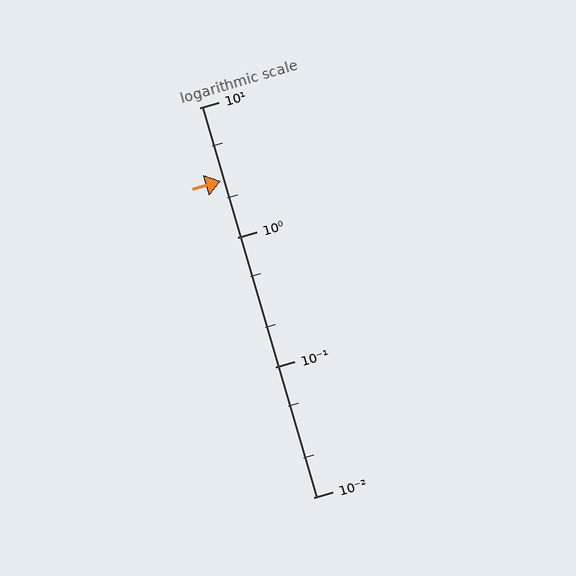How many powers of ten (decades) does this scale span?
The scale spans 3 decades, from 0.01 to 10.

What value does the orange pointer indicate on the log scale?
The pointer indicates approximately 2.7.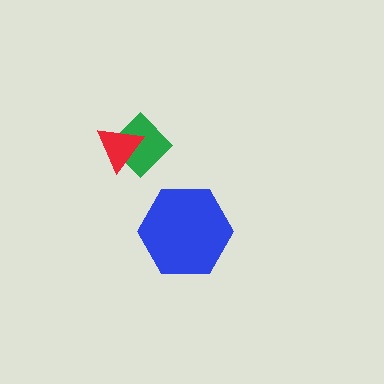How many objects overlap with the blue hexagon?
0 objects overlap with the blue hexagon.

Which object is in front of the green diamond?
The red triangle is in front of the green diamond.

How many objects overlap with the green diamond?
1 object overlaps with the green diamond.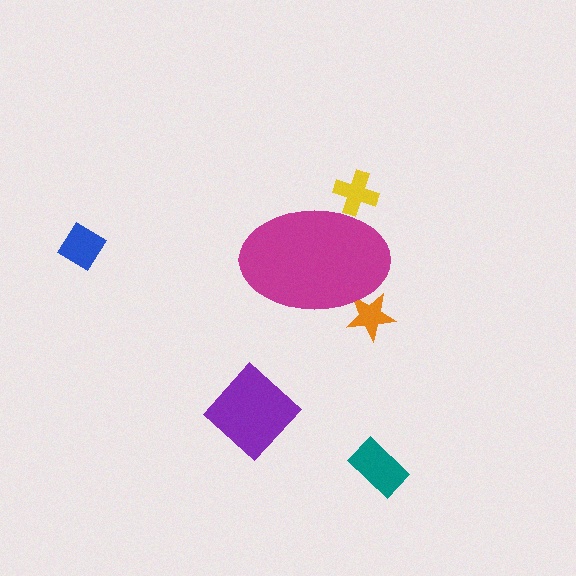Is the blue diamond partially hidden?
No, the blue diamond is fully visible.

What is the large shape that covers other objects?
A magenta ellipse.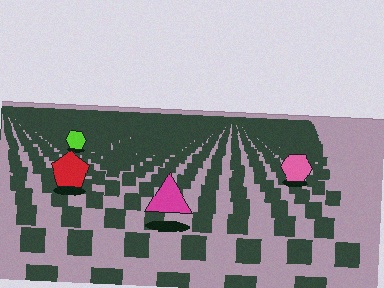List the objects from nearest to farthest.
From nearest to farthest: the magenta triangle, the red pentagon, the pink hexagon, the lime hexagon.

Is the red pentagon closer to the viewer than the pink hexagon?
Yes. The red pentagon is closer — you can tell from the texture gradient: the ground texture is coarser near it.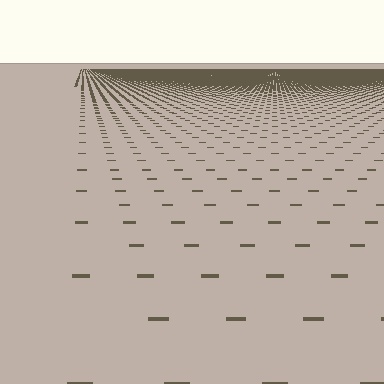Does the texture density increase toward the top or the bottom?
Density increases toward the top.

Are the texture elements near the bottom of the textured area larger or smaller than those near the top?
Larger. Near the bottom, elements are closer to the viewer and appear at a bigger on-screen size.